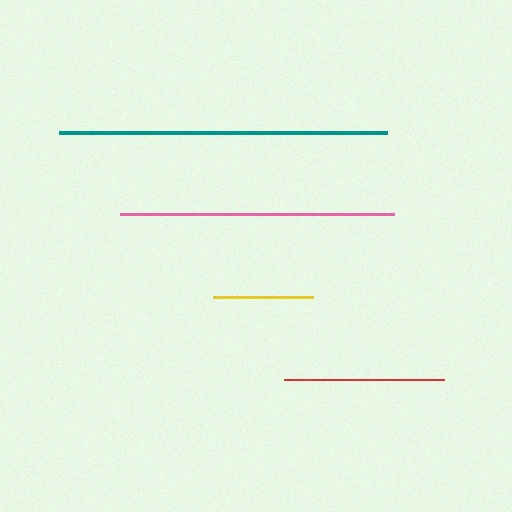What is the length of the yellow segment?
The yellow segment is approximately 100 pixels long.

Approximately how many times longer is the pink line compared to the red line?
The pink line is approximately 1.7 times the length of the red line.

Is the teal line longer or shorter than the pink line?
The teal line is longer than the pink line.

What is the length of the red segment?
The red segment is approximately 160 pixels long.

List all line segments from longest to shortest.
From longest to shortest: teal, pink, red, yellow.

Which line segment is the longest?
The teal line is the longest at approximately 329 pixels.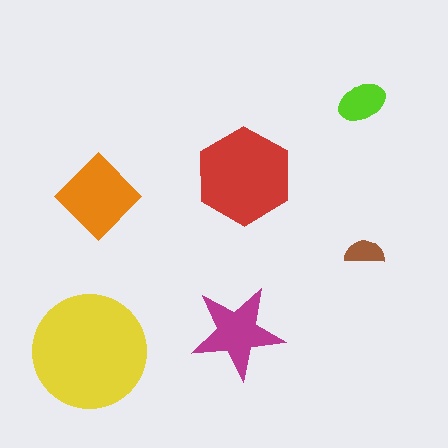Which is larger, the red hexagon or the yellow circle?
The yellow circle.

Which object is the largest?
The yellow circle.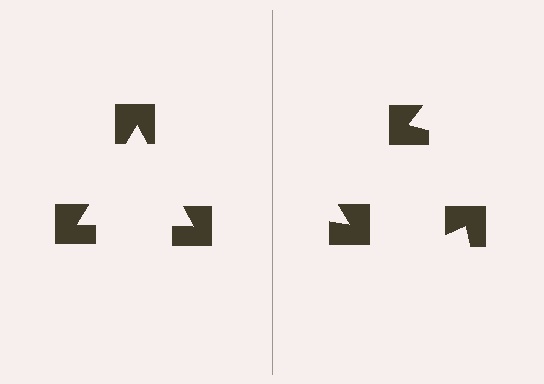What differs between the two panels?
The notched squares are positioned identically on both sides; only the wedge orientations differ. On the left they align to a triangle; on the right they are misaligned.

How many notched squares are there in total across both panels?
6 — 3 on each side.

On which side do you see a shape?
An illusory triangle appears on the left side. On the right side the wedge cuts are rotated, so no coherent shape forms.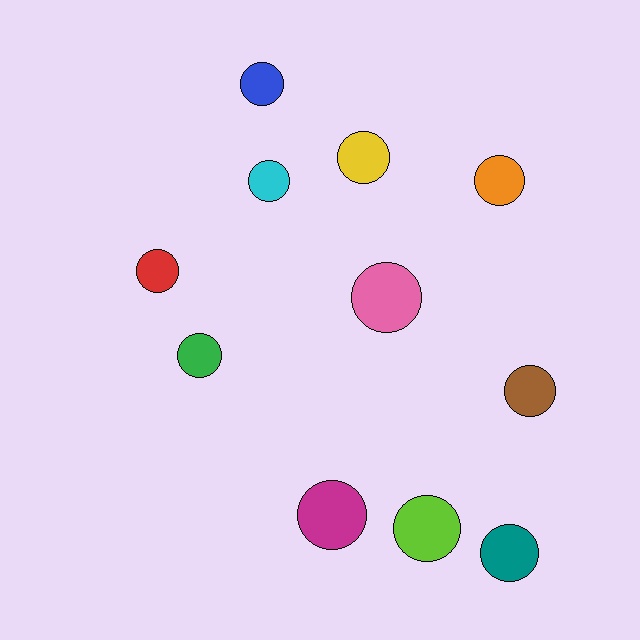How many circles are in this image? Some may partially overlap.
There are 11 circles.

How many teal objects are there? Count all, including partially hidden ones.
There is 1 teal object.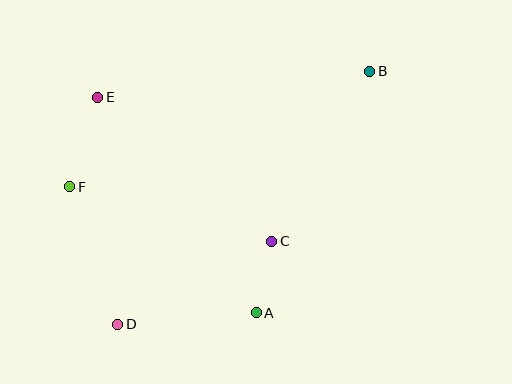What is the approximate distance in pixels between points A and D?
The distance between A and D is approximately 139 pixels.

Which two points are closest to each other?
Points A and C are closest to each other.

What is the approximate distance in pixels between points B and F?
The distance between B and F is approximately 322 pixels.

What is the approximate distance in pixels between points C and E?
The distance between C and E is approximately 226 pixels.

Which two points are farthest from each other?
Points B and D are farthest from each other.